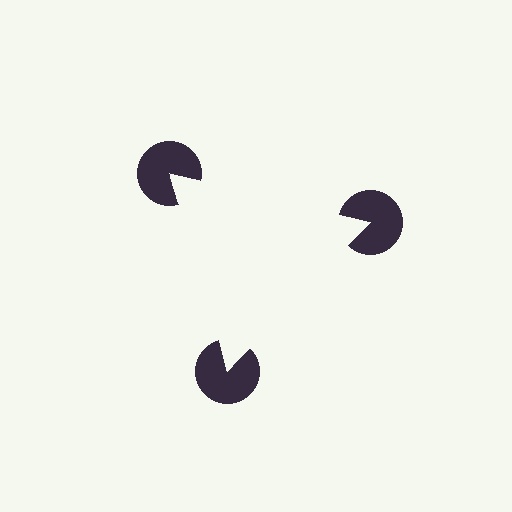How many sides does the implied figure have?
3 sides.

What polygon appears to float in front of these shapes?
An illusory triangle — its edges are inferred from the aligned wedge cuts in the pac-man discs, not physically drawn.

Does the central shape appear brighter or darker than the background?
It typically appears slightly brighter than the background, even though no actual brightness change is drawn.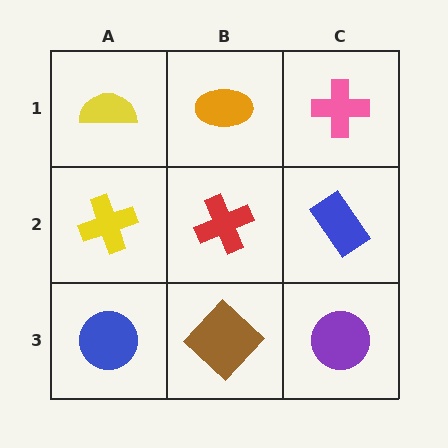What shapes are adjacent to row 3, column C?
A blue rectangle (row 2, column C), a brown diamond (row 3, column B).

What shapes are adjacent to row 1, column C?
A blue rectangle (row 2, column C), an orange ellipse (row 1, column B).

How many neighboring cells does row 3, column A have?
2.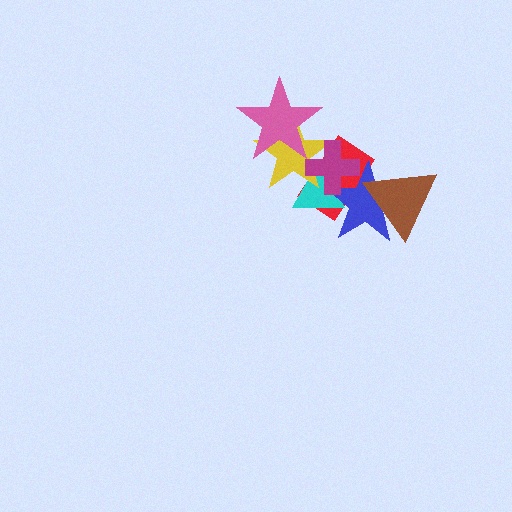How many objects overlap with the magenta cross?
4 objects overlap with the magenta cross.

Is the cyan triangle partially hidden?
Yes, it is partially covered by another shape.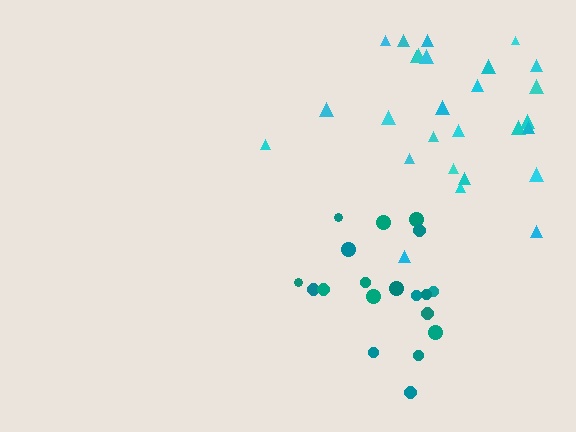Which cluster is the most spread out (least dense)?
Teal.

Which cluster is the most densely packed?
Cyan.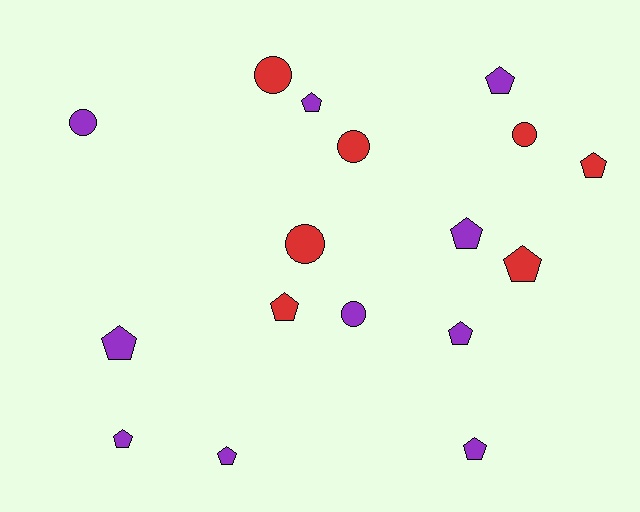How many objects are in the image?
There are 17 objects.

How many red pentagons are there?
There are 3 red pentagons.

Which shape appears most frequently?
Pentagon, with 11 objects.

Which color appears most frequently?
Purple, with 10 objects.